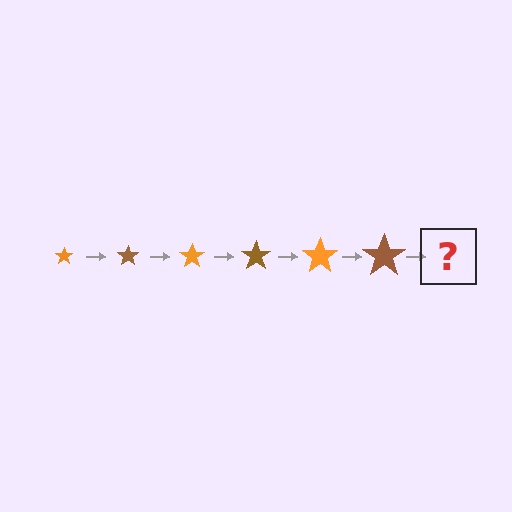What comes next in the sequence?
The next element should be an orange star, larger than the previous one.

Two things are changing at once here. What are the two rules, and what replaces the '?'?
The two rules are that the star grows larger each step and the color cycles through orange and brown. The '?' should be an orange star, larger than the previous one.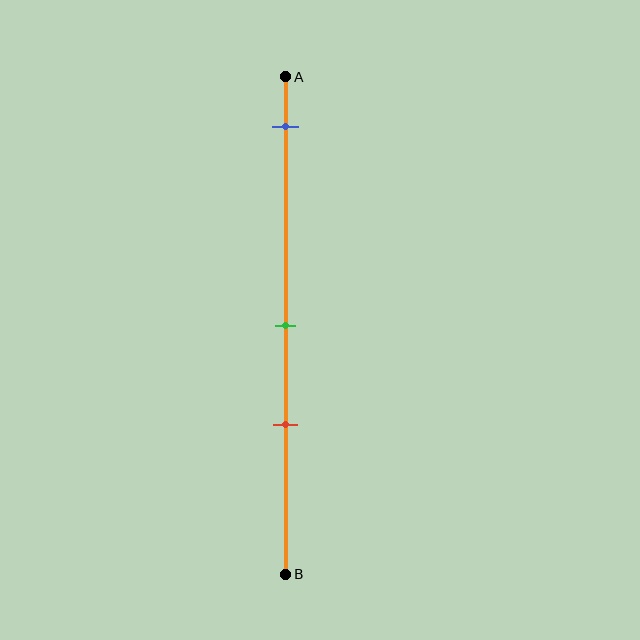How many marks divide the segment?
There are 3 marks dividing the segment.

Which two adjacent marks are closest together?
The green and red marks are the closest adjacent pair.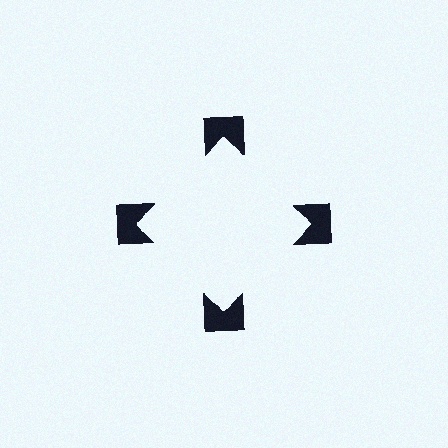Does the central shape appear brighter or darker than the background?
It typically appears slightly brighter than the background, even though no actual brightness change is drawn.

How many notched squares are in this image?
There are 4 — one at each vertex of the illusory square.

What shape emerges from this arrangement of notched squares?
An illusory square — its edges are inferred from the aligned wedge cuts in the notched squares, not physically drawn.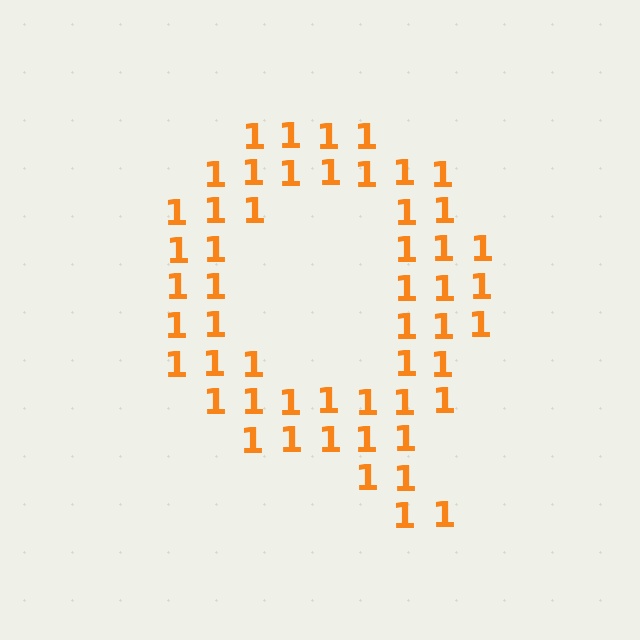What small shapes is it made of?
It is made of small digit 1's.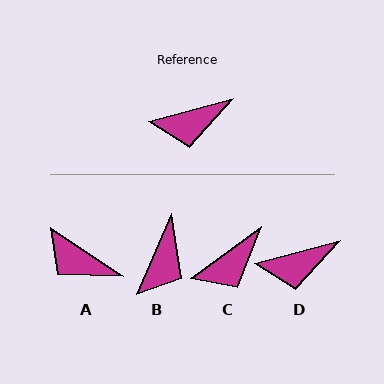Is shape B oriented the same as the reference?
No, it is off by about 51 degrees.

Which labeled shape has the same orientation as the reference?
D.